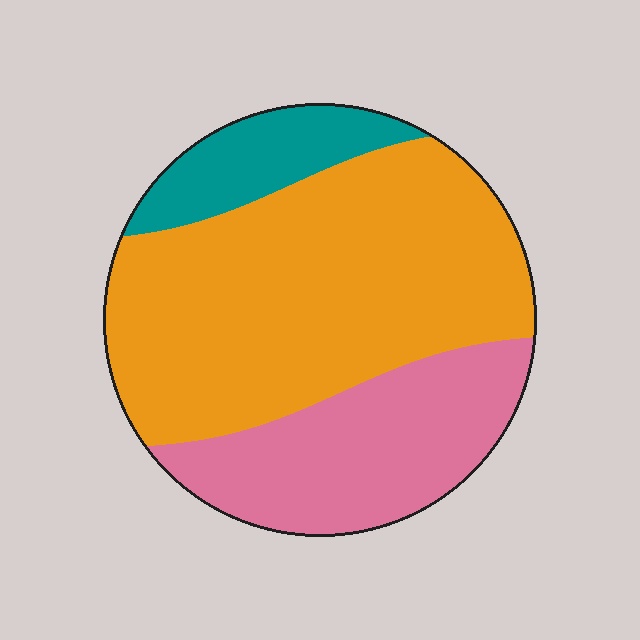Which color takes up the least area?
Teal, at roughly 10%.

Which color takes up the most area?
Orange, at roughly 60%.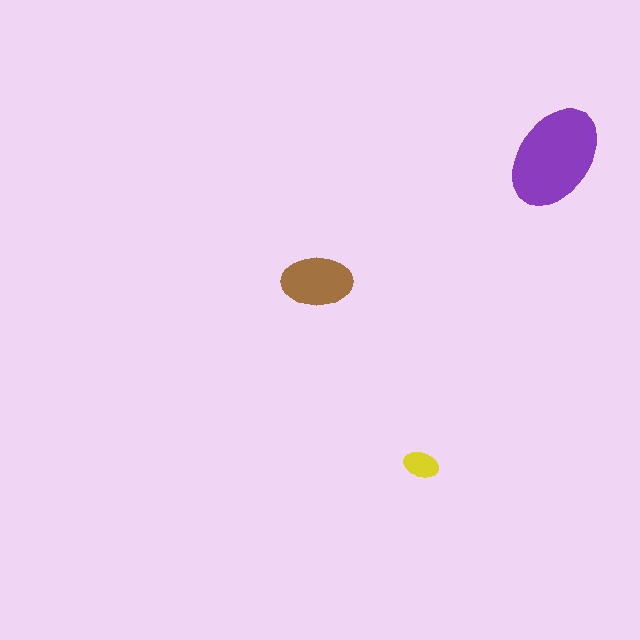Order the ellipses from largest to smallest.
the purple one, the brown one, the yellow one.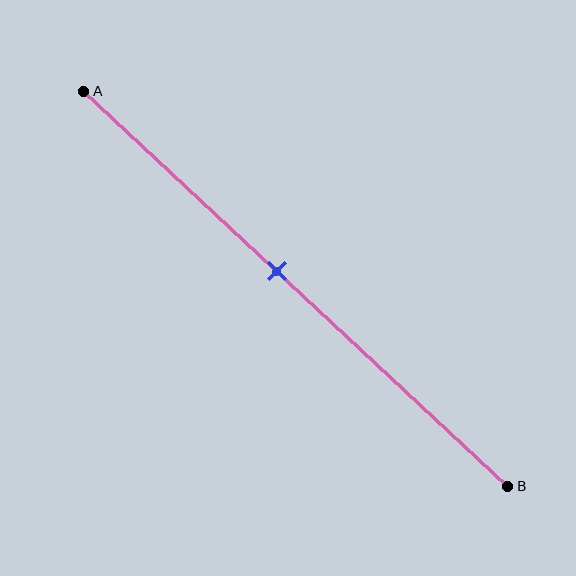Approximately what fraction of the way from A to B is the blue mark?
The blue mark is approximately 45% of the way from A to B.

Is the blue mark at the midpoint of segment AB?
No, the mark is at about 45% from A, not at the 50% midpoint.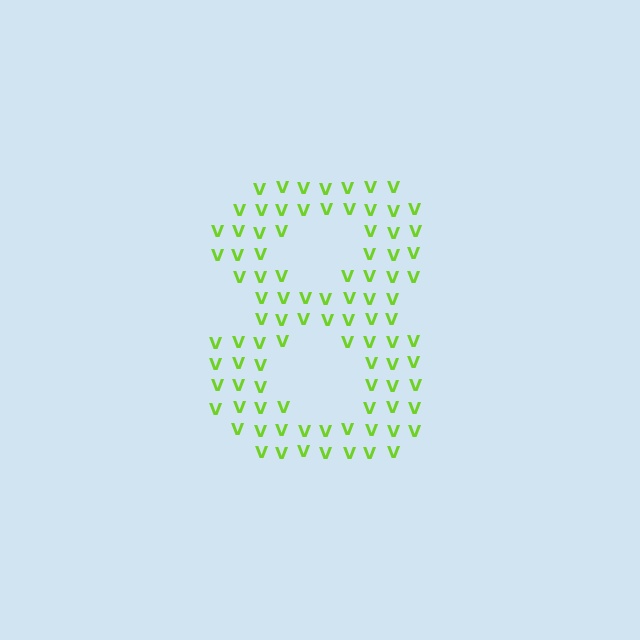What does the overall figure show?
The overall figure shows the digit 8.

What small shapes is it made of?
It is made of small letter V's.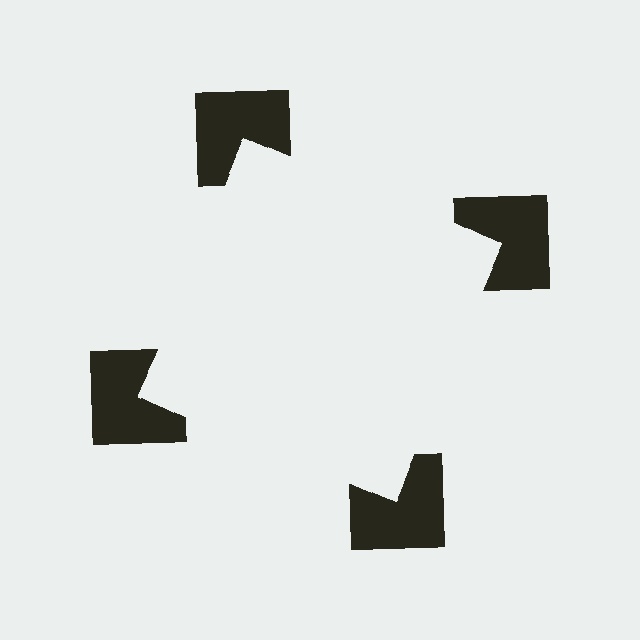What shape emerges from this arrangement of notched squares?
An illusory square — its edges are inferred from the aligned wedge cuts in the notched squares, not physically drawn.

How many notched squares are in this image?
There are 4 — one at each vertex of the illusory square.